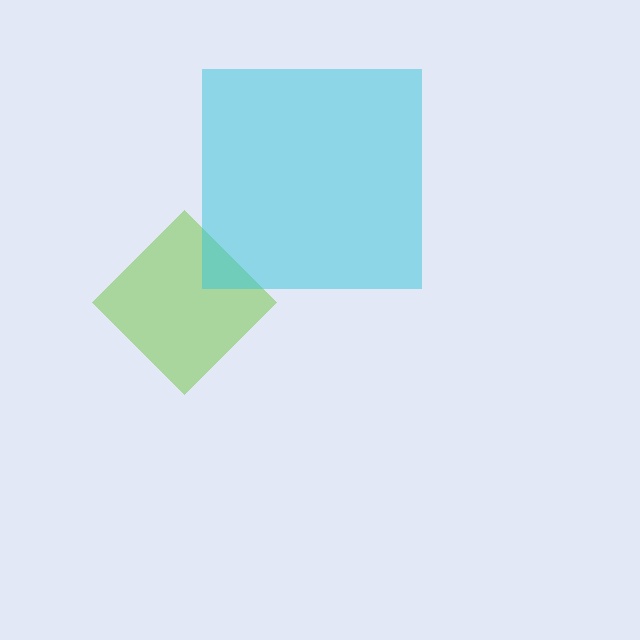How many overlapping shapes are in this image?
There are 2 overlapping shapes in the image.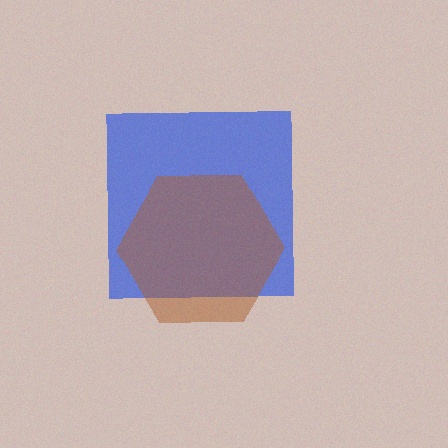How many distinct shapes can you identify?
There are 2 distinct shapes: a blue square, a brown hexagon.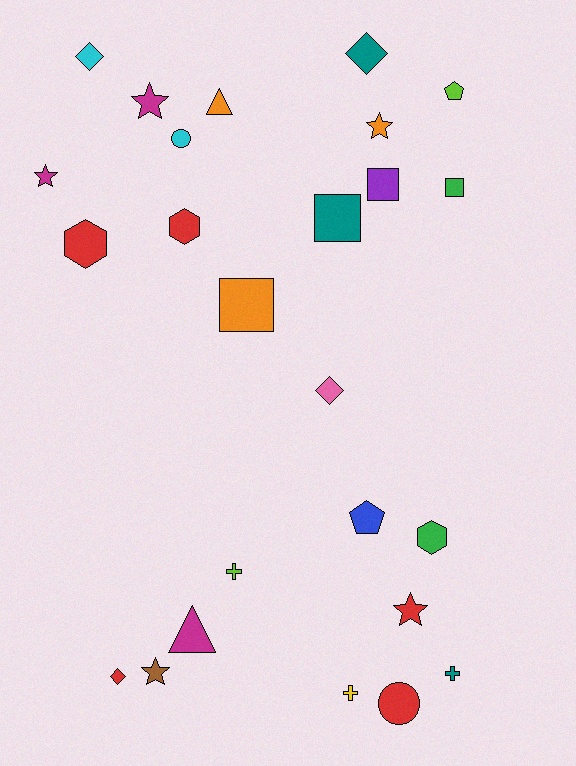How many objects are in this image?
There are 25 objects.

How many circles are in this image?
There are 2 circles.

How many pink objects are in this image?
There is 1 pink object.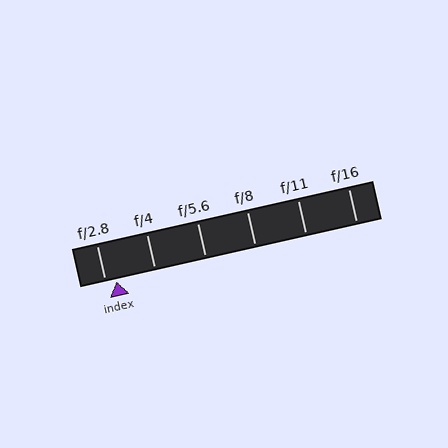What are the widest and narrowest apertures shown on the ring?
The widest aperture shown is f/2.8 and the narrowest is f/16.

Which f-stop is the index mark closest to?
The index mark is closest to f/2.8.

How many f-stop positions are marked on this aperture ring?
There are 6 f-stop positions marked.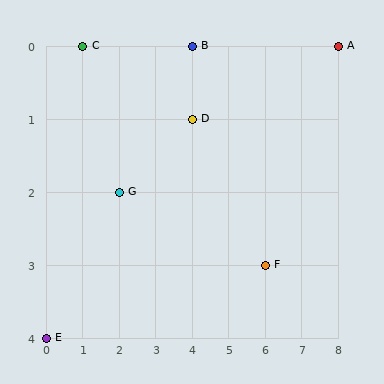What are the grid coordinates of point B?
Point B is at grid coordinates (4, 0).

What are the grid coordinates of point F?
Point F is at grid coordinates (6, 3).